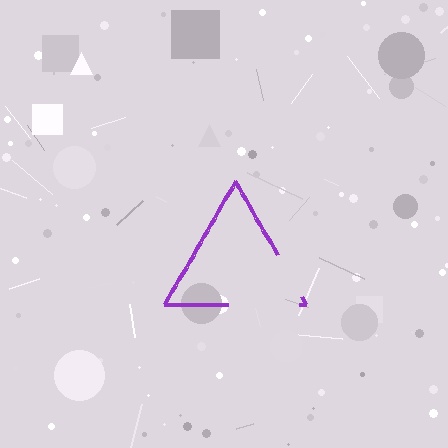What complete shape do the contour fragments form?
The contour fragments form a triangle.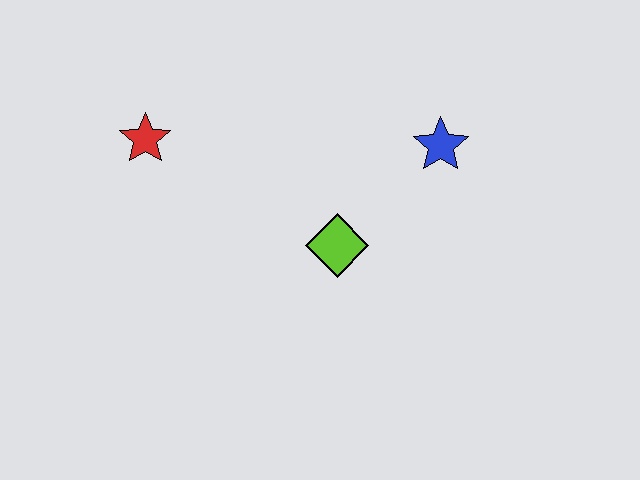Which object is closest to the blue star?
The lime diamond is closest to the blue star.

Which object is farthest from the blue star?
The red star is farthest from the blue star.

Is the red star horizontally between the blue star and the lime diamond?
No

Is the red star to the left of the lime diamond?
Yes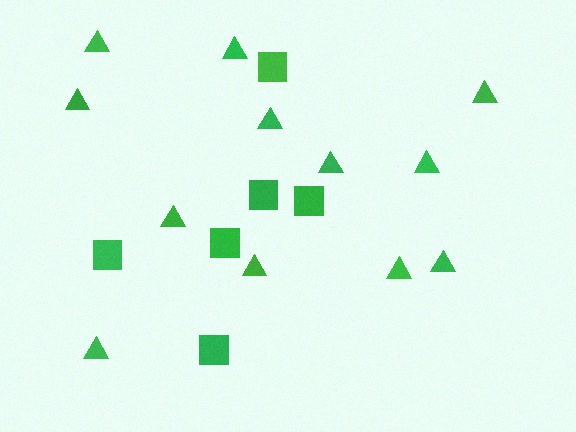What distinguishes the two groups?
There are 2 groups: one group of squares (6) and one group of triangles (12).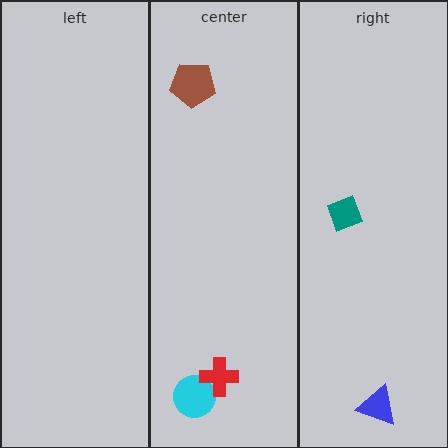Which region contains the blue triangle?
The right region.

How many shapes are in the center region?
3.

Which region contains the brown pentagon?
The center region.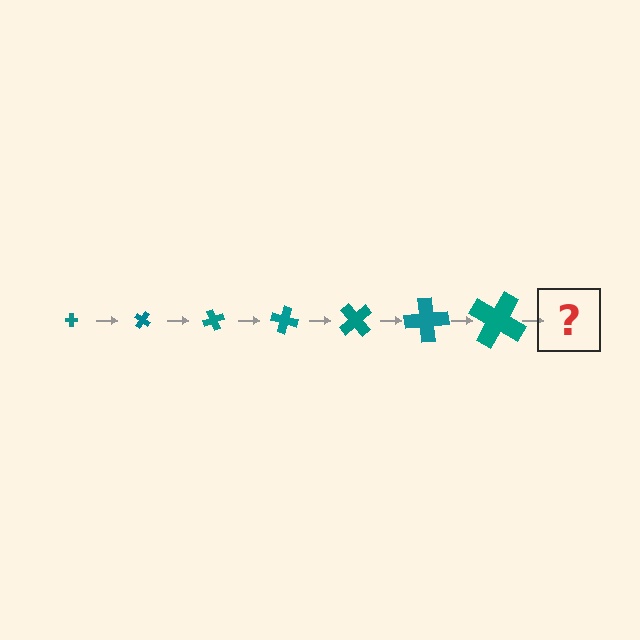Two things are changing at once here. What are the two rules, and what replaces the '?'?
The two rules are that the cross grows larger each step and it rotates 35 degrees each step. The '?' should be a cross, larger than the previous one and rotated 245 degrees from the start.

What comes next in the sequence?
The next element should be a cross, larger than the previous one and rotated 245 degrees from the start.